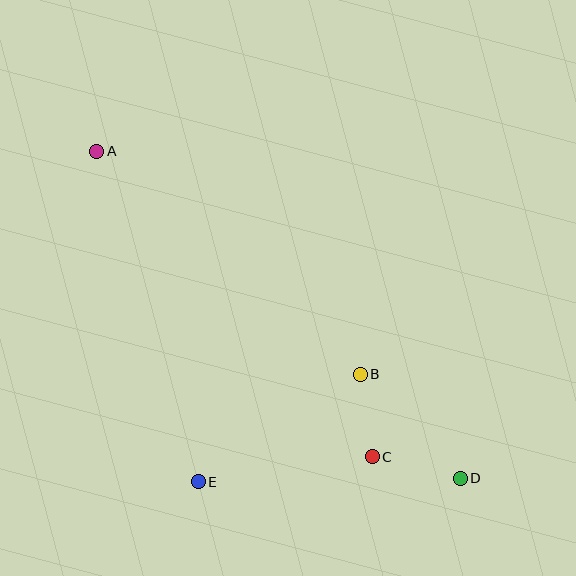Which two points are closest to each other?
Points B and C are closest to each other.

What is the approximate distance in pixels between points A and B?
The distance between A and B is approximately 345 pixels.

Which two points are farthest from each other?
Points A and D are farthest from each other.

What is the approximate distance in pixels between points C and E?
The distance between C and E is approximately 176 pixels.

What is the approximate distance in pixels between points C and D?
The distance between C and D is approximately 91 pixels.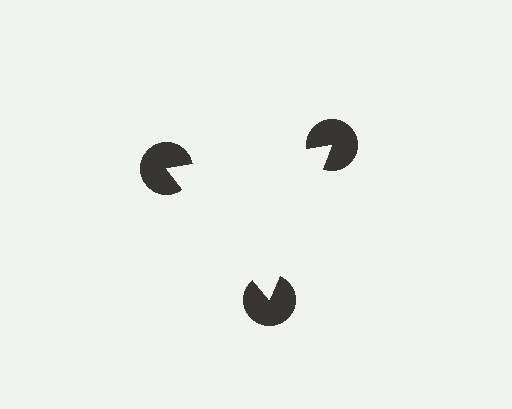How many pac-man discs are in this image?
There are 3 — one at each vertex of the illusory triangle.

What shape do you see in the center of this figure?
An illusory triangle — its edges are inferred from the aligned wedge cuts in the pac-man discs, not physically drawn.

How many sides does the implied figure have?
3 sides.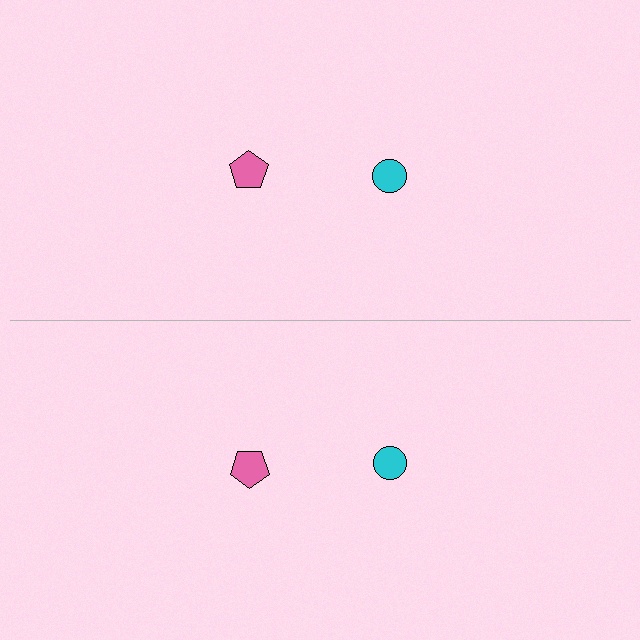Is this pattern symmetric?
Yes, this pattern has bilateral (reflection) symmetry.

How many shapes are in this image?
There are 4 shapes in this image.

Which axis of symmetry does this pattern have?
The pattern has a horizontal axis of symmetry running through the center of the image.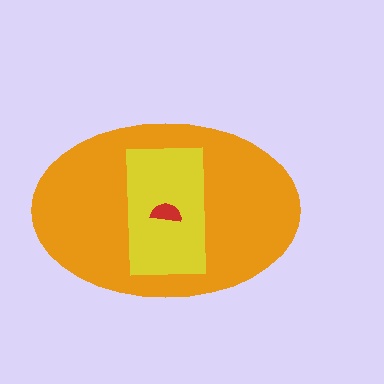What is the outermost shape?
The orange ellipse.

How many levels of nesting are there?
3.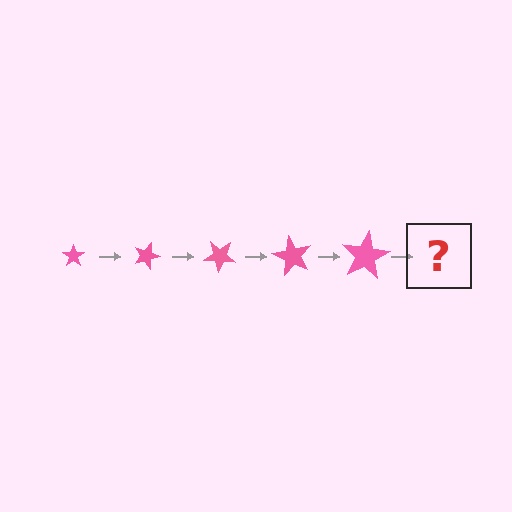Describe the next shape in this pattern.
It should be a star, larger than the previous one and rotated 100 degrees from the start.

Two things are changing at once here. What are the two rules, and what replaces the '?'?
The two rules are that the star grows larger each step and it rotates 20 degrees each step. The '?' should be a star, larger than the previous one and rotated 100 degrees from the start.